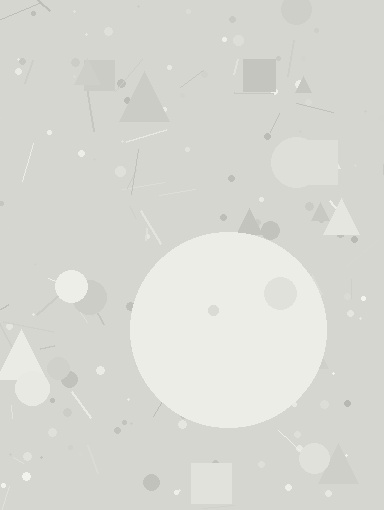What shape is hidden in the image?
A circle is hidden in the image.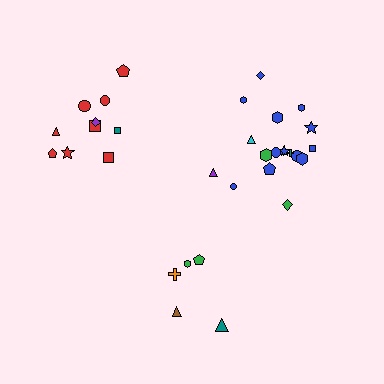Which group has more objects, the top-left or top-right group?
The top-right group.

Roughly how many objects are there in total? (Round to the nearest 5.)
Roughly 35 objects in total.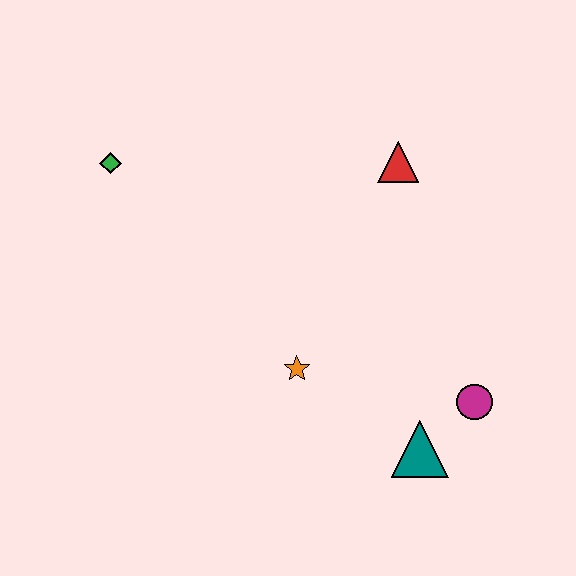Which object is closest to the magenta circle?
The teal triangle is closest to the magenta circle.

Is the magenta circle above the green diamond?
No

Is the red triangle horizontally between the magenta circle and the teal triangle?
No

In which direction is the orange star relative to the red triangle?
The orange star is below the red triangle.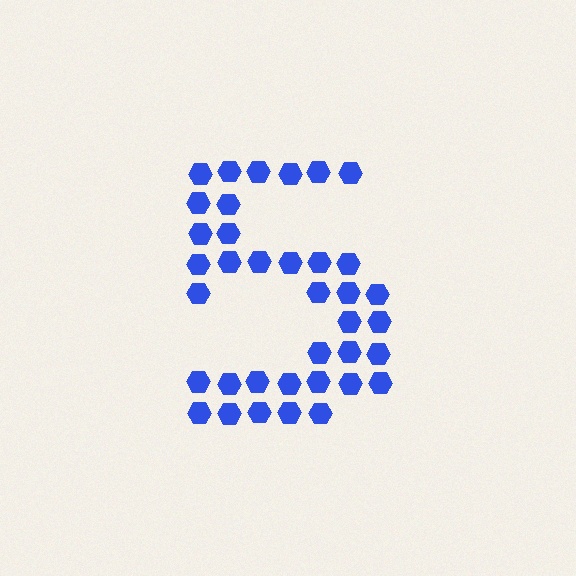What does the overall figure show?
The overall figure shows the digit 5.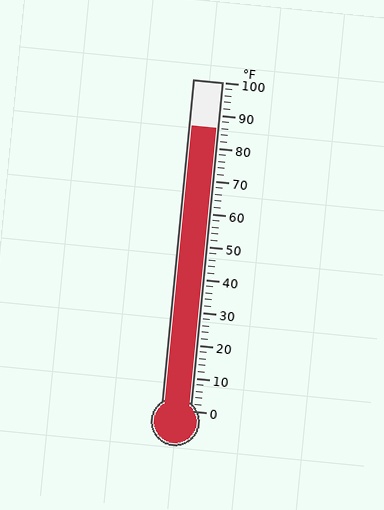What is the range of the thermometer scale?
The thermometer scale ranges from 0°F to 100°F.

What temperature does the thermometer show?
The thermometer shows approximately 86°F.